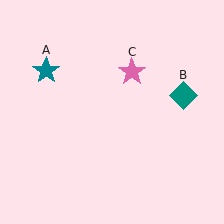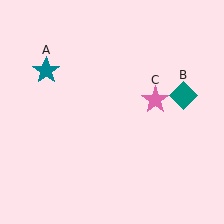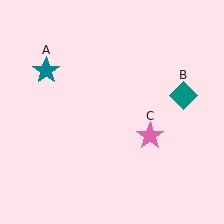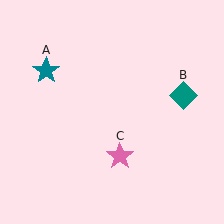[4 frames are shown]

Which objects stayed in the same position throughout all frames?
Teal star (object A) and teal diamond (object B) remained stationary.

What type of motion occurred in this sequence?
The pink star (object C) rotated clockwise around the center of the scene.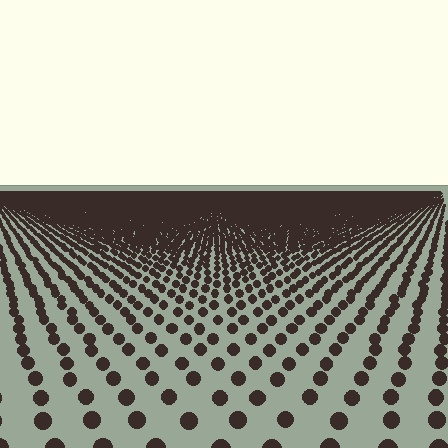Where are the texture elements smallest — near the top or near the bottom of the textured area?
Near the top.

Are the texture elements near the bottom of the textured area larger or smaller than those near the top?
Larger. Near the bottom, elements are closer to the viewer and appear at a bigger on-screen size.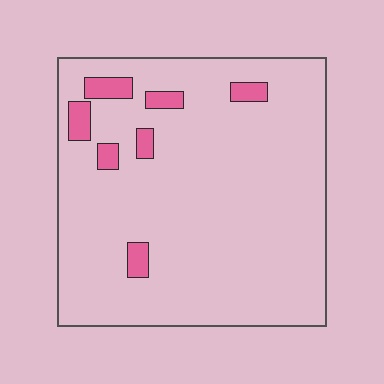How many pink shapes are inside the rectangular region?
7.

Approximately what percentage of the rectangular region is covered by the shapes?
Approximately 5%.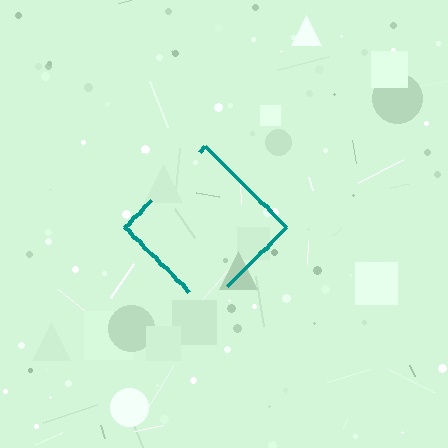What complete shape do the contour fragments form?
The contour fragments form a diamond.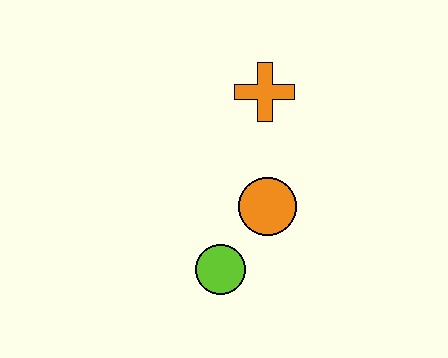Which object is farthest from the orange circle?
The orange cross is farthest from the orange circle.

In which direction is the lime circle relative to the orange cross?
The lime circle is below the orange cross.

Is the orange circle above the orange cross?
No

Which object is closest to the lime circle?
The orange circle is closest to the lime circle.